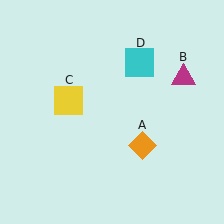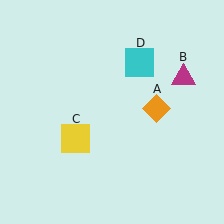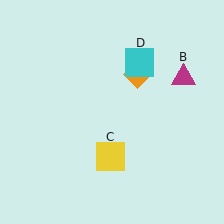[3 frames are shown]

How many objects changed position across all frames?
2 objects changed position: orange diamond (object A), yellow square (object C).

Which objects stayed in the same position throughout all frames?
Magenta triangle (object B) and cyan square (object D) remained stationary.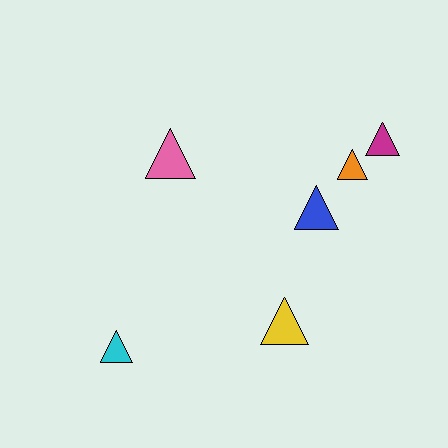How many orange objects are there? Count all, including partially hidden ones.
There is 1 orange object.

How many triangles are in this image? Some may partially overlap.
There are 6 triangles.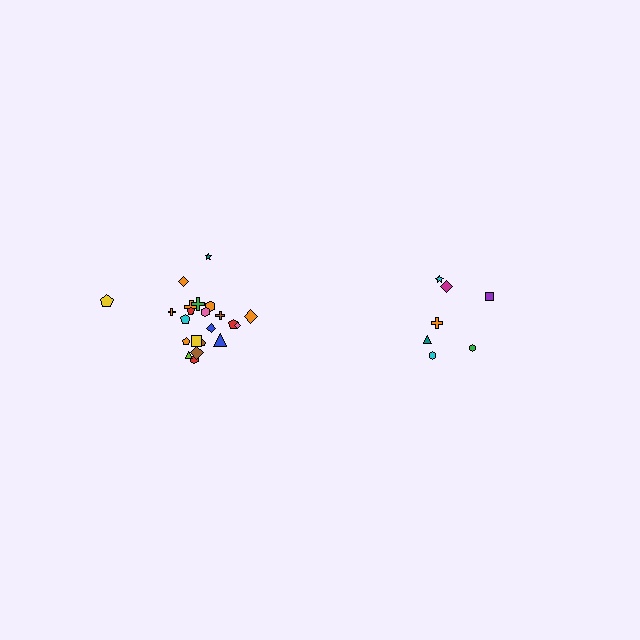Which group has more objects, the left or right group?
The left group.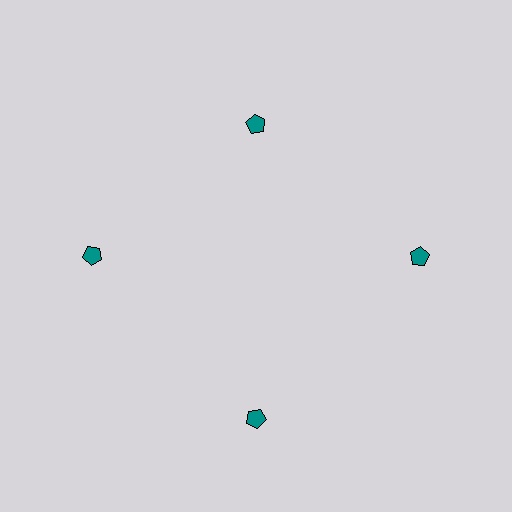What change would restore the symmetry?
The symmetry would be restored by moving it outward, back onto the ring so that all 4 pentagons sit at equal angles and equal distance from the center.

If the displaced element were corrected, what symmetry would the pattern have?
It would have 4-fold rotational symmetry — the pattern would map onto itself every 90 degrees.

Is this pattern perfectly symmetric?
No. The 4 teal pentagons are arranged in a ring, but one element near the 12 o'clock position is pulled inward toward the center, breaking the 4-fold rotational symmetry.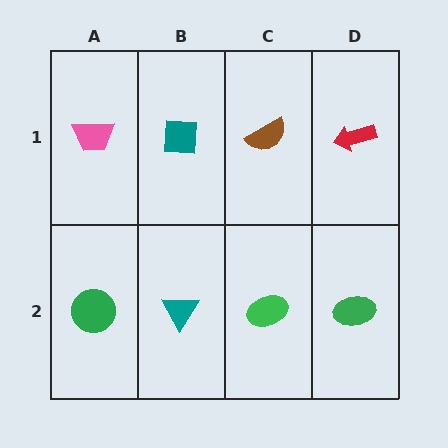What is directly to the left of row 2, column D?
A green ellipse.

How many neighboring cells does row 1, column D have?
2.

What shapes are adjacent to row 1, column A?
A green circle (row 2, column A), a teal square (row 1, column B).